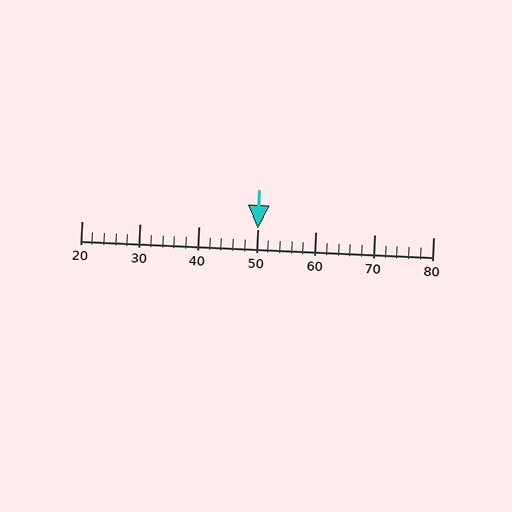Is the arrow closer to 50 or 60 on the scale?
The arrow is closer to 50.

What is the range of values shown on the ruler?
The ruler shows values from 20 to 80.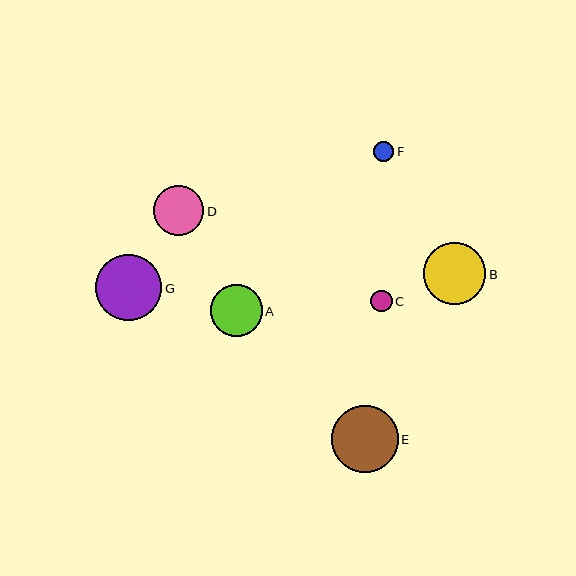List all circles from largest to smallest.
From largest to smallest: E, G, B, A, D, C, F.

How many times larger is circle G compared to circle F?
Circle G is approximately 3.2 times the size of circle F.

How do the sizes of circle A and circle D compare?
Circle A and circle D are approximately the same size.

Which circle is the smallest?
Circle F is the smallest with a size of approximately 20 pixels.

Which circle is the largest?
Circle E is the largest with a size of approximately 67 pixels.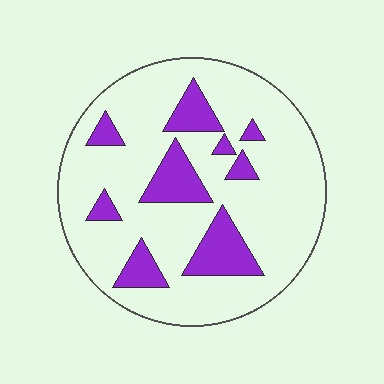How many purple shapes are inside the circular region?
9.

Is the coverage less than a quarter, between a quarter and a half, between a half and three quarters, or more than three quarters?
Less than a quarter.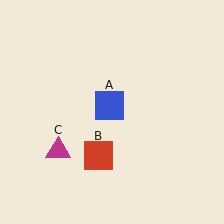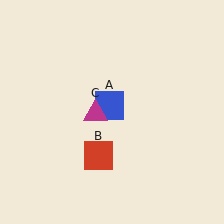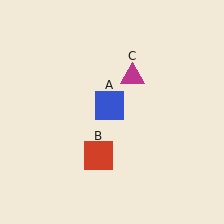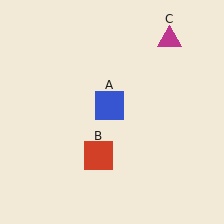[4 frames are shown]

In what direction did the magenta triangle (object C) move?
The magenta triangle (object C) moved up and to the right.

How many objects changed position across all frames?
1 object changed position: magenta triangle (object C).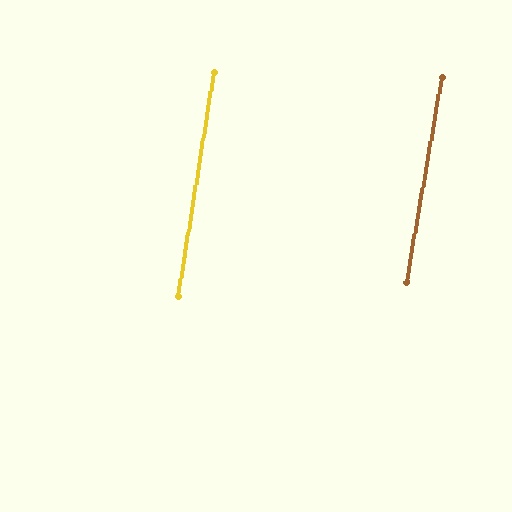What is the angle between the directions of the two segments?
Approximately 1 degree.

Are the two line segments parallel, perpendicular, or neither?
Parallel — their directions differ by only 0.8°.